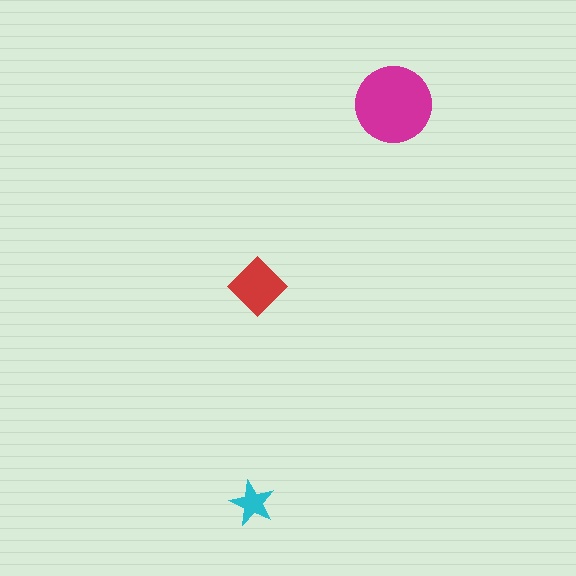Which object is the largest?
The magenta circle.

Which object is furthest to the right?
The magenta circle is rightmost.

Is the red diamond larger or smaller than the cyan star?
Larger.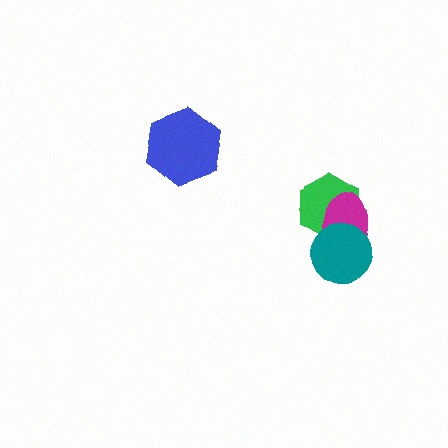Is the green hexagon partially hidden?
Yes, it is partially covered by another shape.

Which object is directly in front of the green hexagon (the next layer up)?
The magenta ellipse is directly in front of the green hexagon.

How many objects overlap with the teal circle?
2 objects overlap with the teal circle.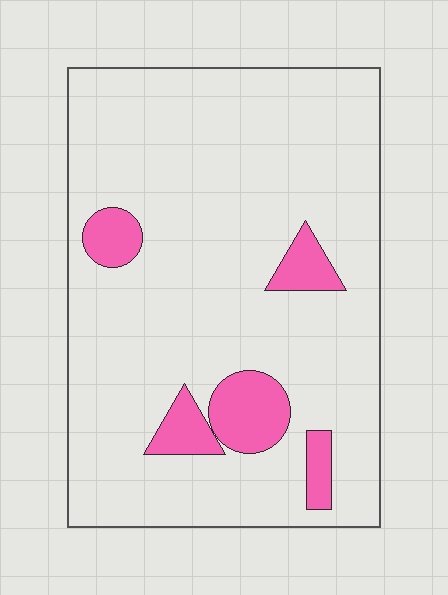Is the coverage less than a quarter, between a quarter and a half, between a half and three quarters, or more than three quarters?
Less than a quarter.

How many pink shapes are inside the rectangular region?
5.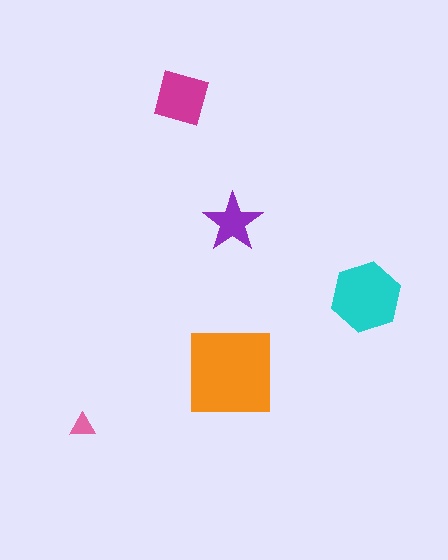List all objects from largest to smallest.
The orange square, the cyan hexagon, the magenta diamond, the purple star, the pink triangle.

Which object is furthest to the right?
The cyan hexagon is rightmost.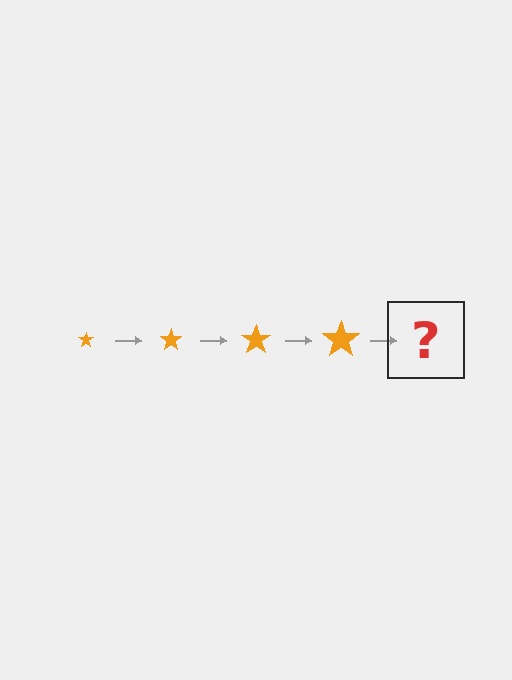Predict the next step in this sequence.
The next step is an orange star, larger than the previous one.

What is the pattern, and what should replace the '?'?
The pattern is that the star gets progressively larger each step. The '?' should be an orange star, larger than the previous one.